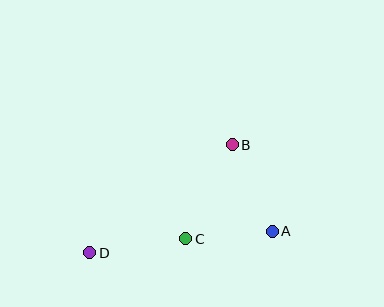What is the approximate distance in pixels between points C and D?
The distance between C and D is approximately 97 pixels.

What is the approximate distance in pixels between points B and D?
The distance between B and D is approximately 179 pixels.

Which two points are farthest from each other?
Points A and D are farthest from each other.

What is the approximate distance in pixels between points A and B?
The distance between A and B is approximately 95 pixels.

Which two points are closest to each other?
Points A and C are closest to each other.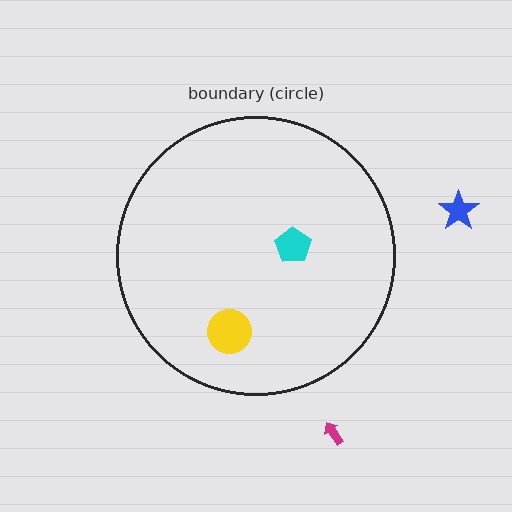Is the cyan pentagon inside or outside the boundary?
Inside.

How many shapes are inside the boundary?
2 inside, 2 outside.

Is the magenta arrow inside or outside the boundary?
Outside.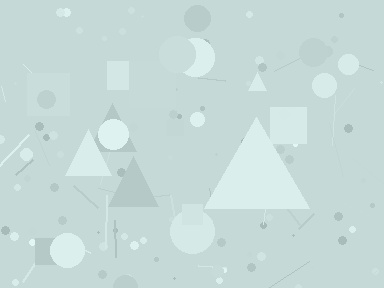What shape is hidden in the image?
A triangle is hidden in the image.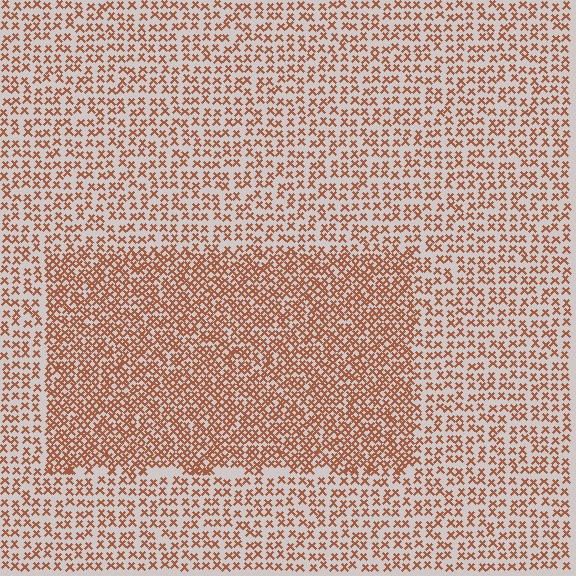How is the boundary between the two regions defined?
The boundary is defined by a change in element density (approximately 1.9x ratio). All elements are the same color, size, and shape.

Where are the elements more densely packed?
The elements are more densely packed inside the rectangle boundary.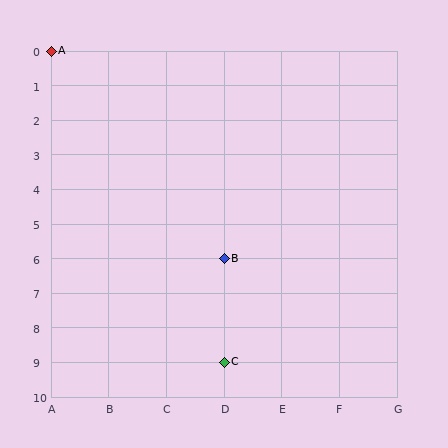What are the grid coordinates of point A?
Point A is at grid coordinates (A, 0).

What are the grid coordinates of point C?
Point C is at grid coordinates (D, 9).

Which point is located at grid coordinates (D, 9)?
Point C is at (D, 9).